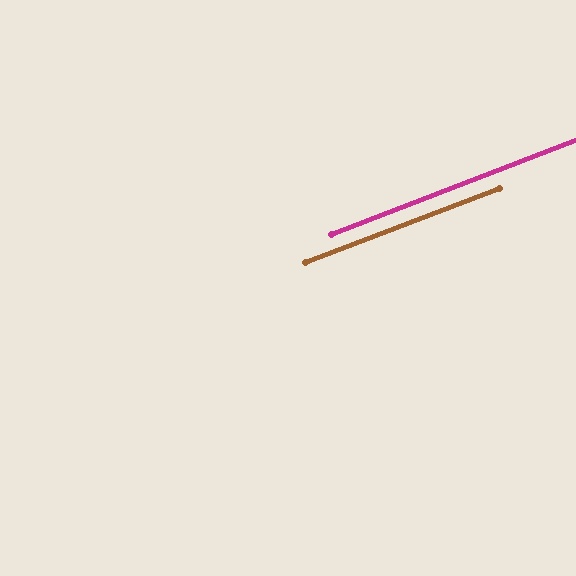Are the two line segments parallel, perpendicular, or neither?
Parallel — their directions differ by only 0.0°.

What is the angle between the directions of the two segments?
Approximately 0 degrees.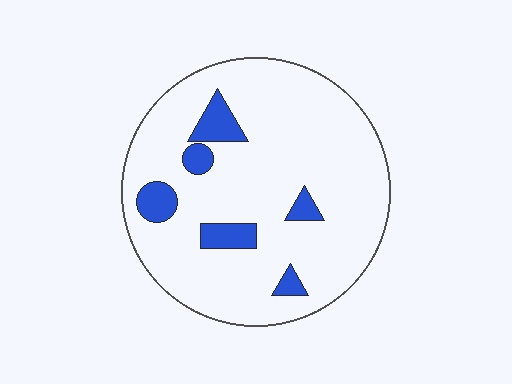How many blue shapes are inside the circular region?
6.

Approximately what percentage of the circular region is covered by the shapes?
Approximately 10%.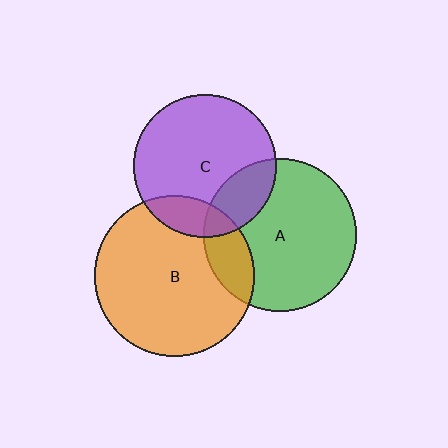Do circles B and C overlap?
Yes.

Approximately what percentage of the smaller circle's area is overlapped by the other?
Approximately 15%.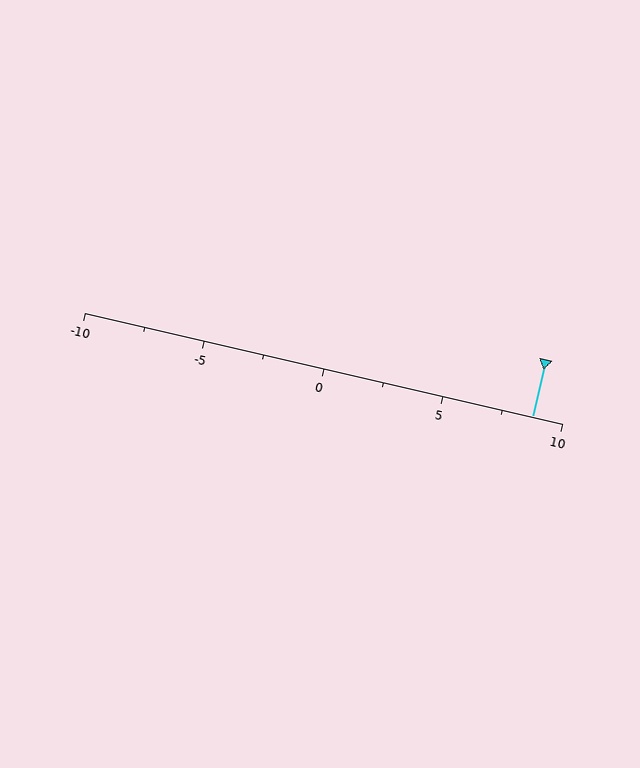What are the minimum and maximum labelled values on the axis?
The axis runs from -10 to 10.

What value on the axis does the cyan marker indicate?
The marker indicates approximately 8.8.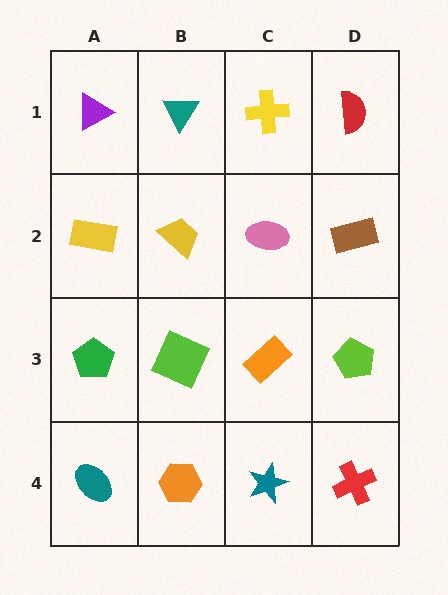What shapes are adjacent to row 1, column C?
A pink ellipse (row 2, column C), a teal triangle (row 1, column B), a red semicircle (row 1, column D).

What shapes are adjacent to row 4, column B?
A lime square (row 3, column B), a teal ellipse (row 4, column A), a teal star (row 4, column C).